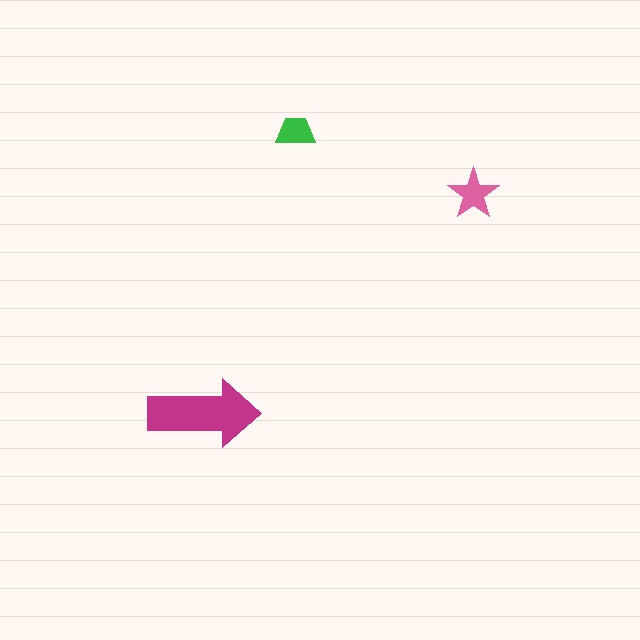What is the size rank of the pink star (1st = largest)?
2nd.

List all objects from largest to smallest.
The magenta arrow, the pink star, the green trapezoid.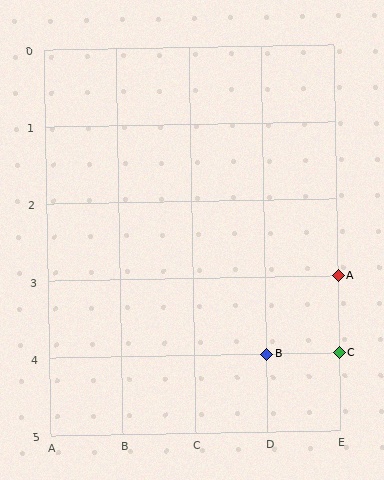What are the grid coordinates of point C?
Point C is at grid coordinates (E, 4).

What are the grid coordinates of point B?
Point B is at grid coordinates (D, 4).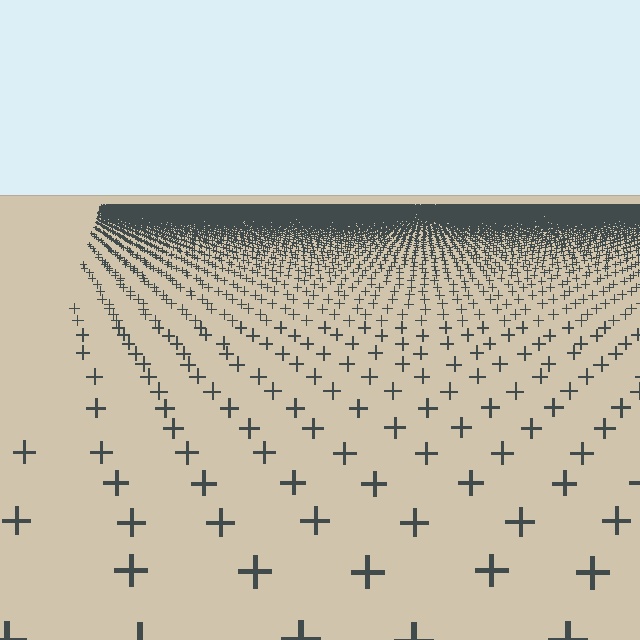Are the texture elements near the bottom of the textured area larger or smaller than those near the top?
Larger. Near the bottom, elements are closer to the viewer and appear at a bigger on-screen size.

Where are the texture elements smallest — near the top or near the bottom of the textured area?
Near the top.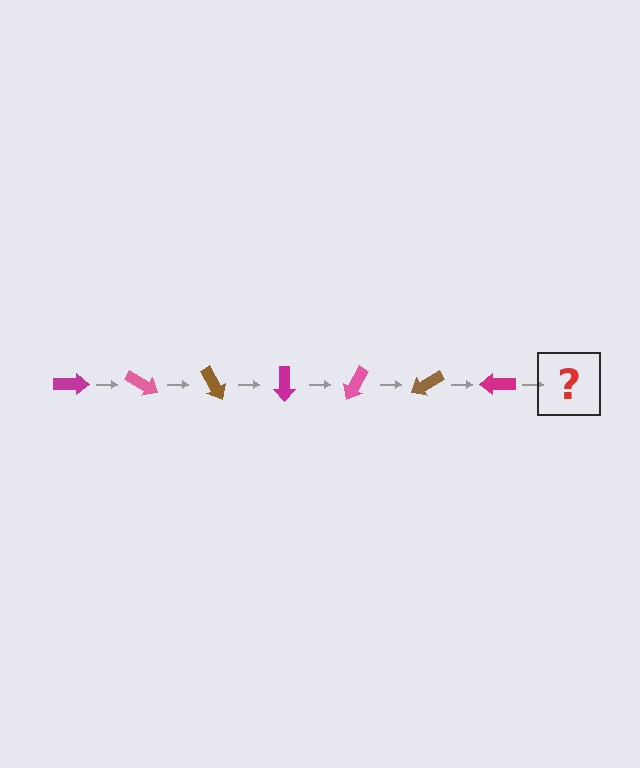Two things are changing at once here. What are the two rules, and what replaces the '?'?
The two rules are that it rotates 30 degrees each step and the color cycles through magenta, pink, and brown. The '?' should be a pink arrow, rotated 210 degrees from the start.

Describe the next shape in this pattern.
It should be a pink arrow, rotated 210 degrees from the start.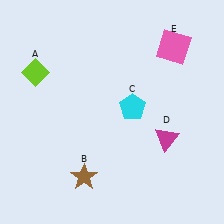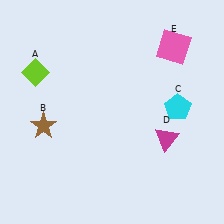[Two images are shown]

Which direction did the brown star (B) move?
The brown star (B) moved up.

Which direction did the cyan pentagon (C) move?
The cyan pentagon (C) moved right.